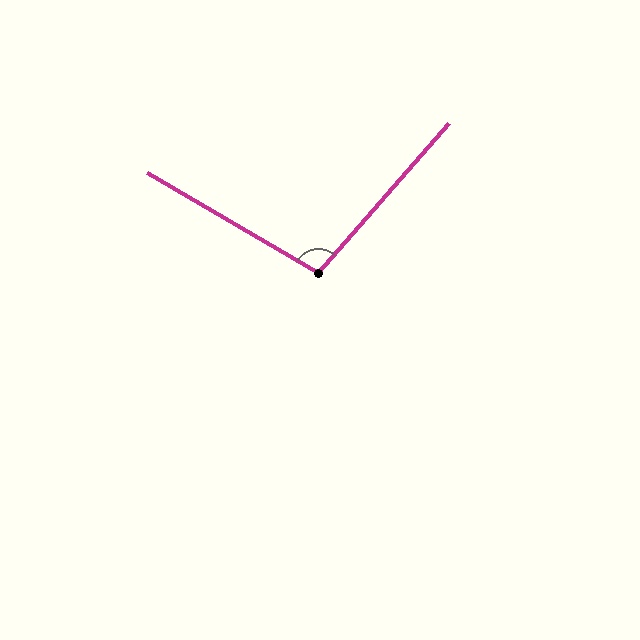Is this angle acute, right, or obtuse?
It is obtuse.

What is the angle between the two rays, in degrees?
Approximately 101 degrees.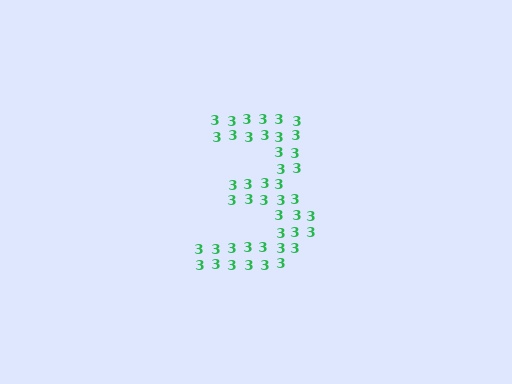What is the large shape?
The large shape is the digit 3.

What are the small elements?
The small elements are digit 3's.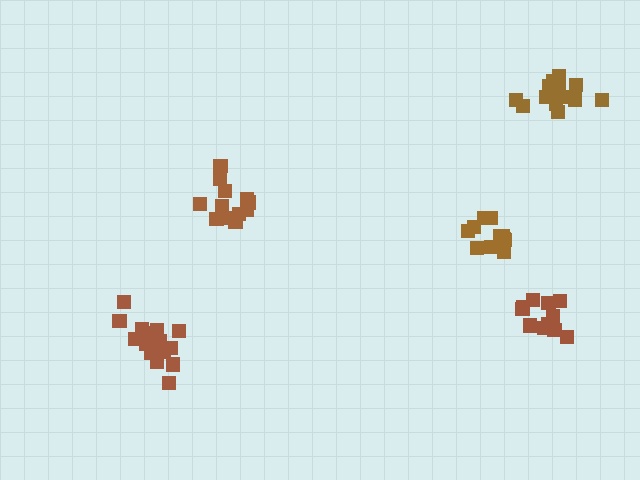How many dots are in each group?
Group 1: 12 dots, Group 2: 15 dots, Group 3: 14 dots, Group 4: 11 dots, Group 5: 12 dots (64 total).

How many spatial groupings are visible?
There are 5 spatial groupings.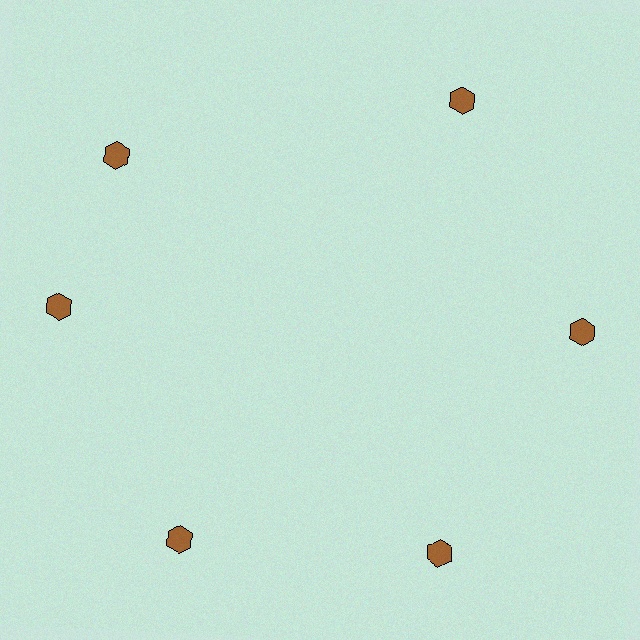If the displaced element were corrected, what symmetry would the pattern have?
It would have 6-fold rotational symmetry — the pattern would map onto itself every 60 degrees.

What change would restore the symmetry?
The symmetry would be restored by rotating it back into even spacing with its neighbors so that all 6 hexagons sit at equal angles and equal distance from the center.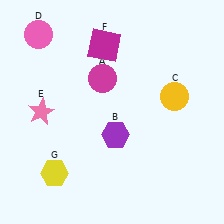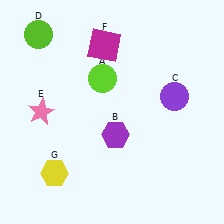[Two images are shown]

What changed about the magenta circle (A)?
In Image 1, A is magenta. In Image 2, it changed to lime.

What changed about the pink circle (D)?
In Image 1, D is pink. In Image 2, it changed to lime.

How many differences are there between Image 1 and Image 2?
There are 3 differences between the two images.